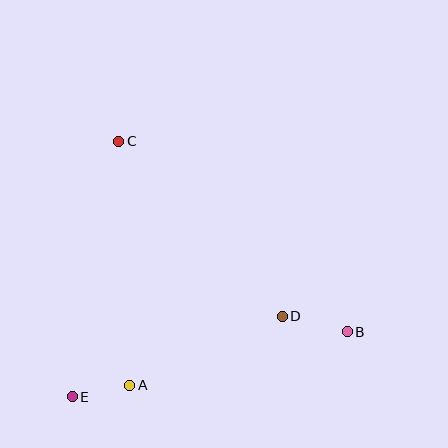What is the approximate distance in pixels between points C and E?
The distance between C and E is approximately 260 pixels.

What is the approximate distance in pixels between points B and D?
The distance between B and D is approximately 67 pixels.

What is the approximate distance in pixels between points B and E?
The distance between B and E is approximately 282 pixels.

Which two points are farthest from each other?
Points B and C are farthest from each other.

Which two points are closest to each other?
Points A and E are closest to each other.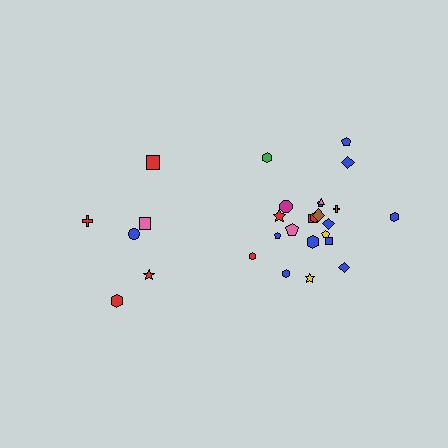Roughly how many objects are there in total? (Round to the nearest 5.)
Roughly 30 objects in total.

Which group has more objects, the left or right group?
The right group.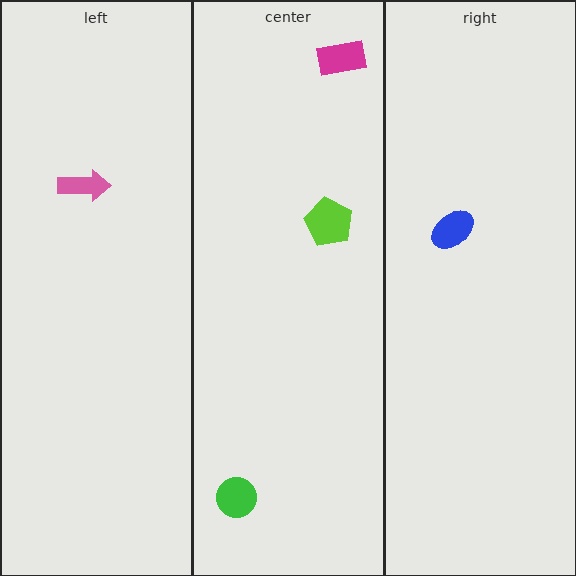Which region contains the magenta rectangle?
The center region.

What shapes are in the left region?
The pink arrow.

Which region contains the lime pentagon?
The center region.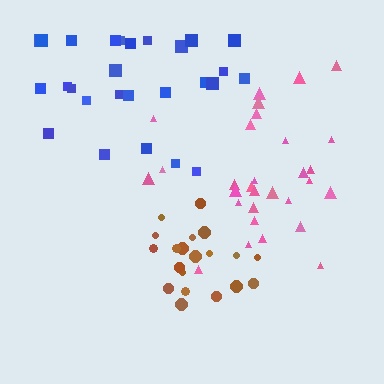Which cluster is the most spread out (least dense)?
Blue.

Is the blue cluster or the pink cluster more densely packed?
Pink.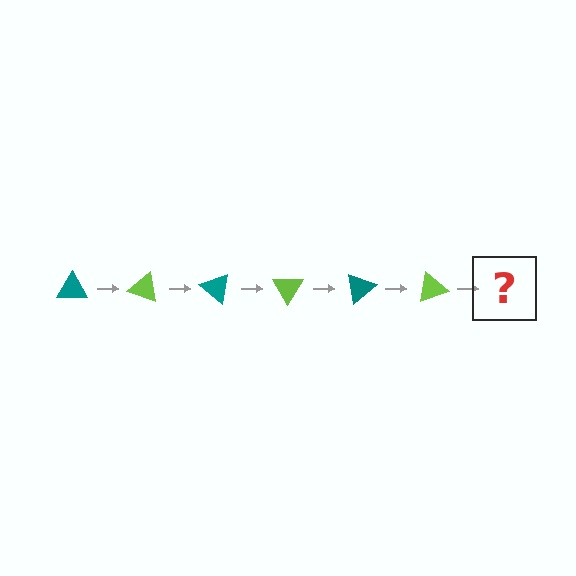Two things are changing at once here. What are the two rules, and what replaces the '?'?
The two rules are that it rotates 20 degrees each step and the color cycles through teal and lime. The '?' should be a teal triangle, rotated 120 degrees from the start.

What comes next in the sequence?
The next element should be a teal triangle, rotated 120 degrees from the start.